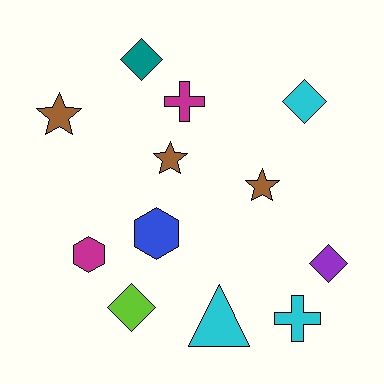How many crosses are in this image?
There are 2 crosses.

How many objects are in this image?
There are 12 objects.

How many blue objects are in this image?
There is 1 blue object.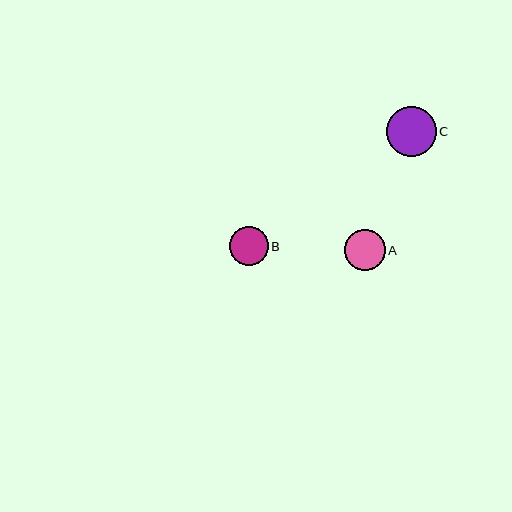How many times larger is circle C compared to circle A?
Circle C is approximately 1.2 times the size of circle A.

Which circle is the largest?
Circle C is the largest with a size of approximately 50 pixels.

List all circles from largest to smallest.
From largest to smallest: C, A, B.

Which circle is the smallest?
Circle B is the smallest with a size of approximately 39 pixels.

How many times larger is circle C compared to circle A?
Circle C is approximately 1.2 times the size of circle A.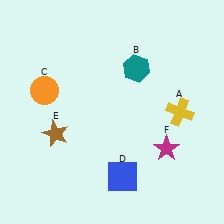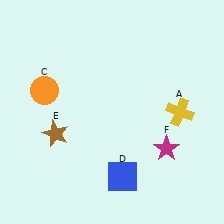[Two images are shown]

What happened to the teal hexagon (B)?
The teal hexagon (B) was removed in Image 2. It was in the top-right area of Image 1.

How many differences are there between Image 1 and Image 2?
There is 1 difference between the two images.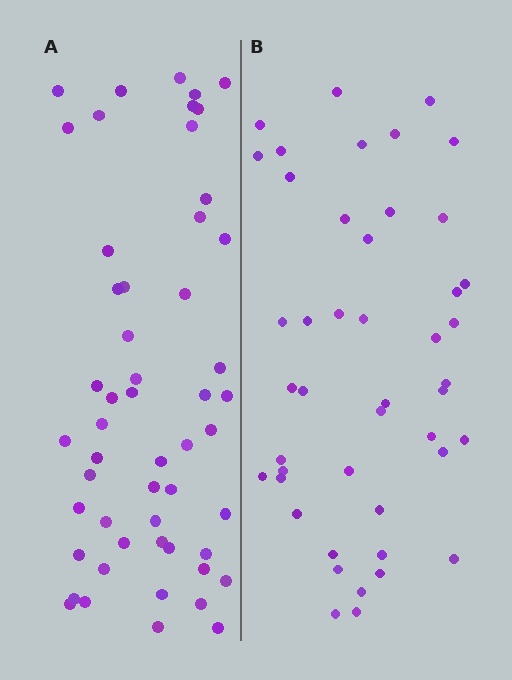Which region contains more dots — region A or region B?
Region A (the left region) has more dots.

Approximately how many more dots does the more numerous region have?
Region A has roughly 8 or so more dots than region B.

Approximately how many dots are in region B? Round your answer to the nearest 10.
About 40 dots. (The exact count is 45, which rounds to 40.)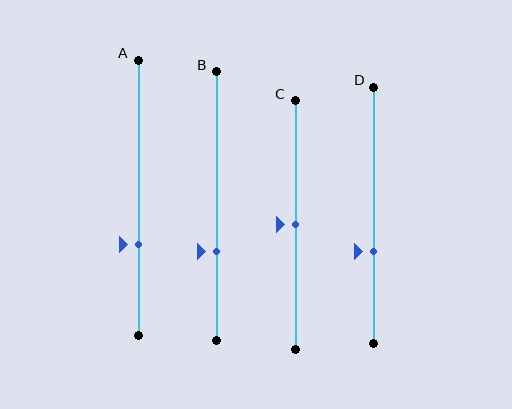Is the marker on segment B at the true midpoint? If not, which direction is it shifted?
No, the marker on segment B is shifted downward by about 17% of the segment length.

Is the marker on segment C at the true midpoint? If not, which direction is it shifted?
Yes, the marker on segment C is at the true midpoint.